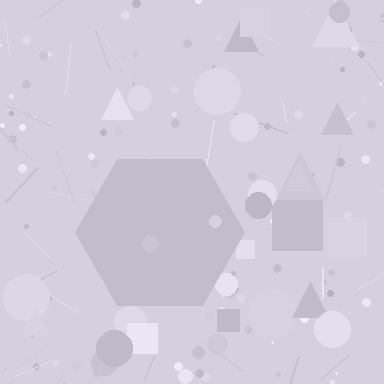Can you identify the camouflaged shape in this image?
The camouflaged shape is a hexagon.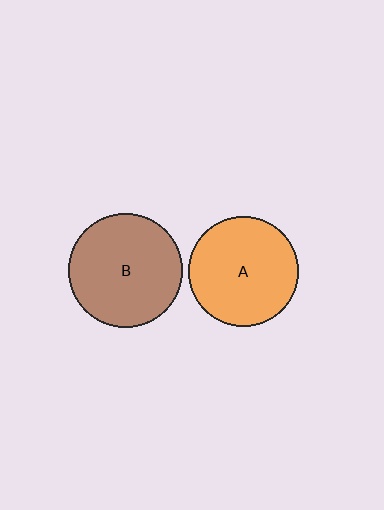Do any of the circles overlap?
No, none of the circles overlap.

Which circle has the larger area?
Circle B (brown).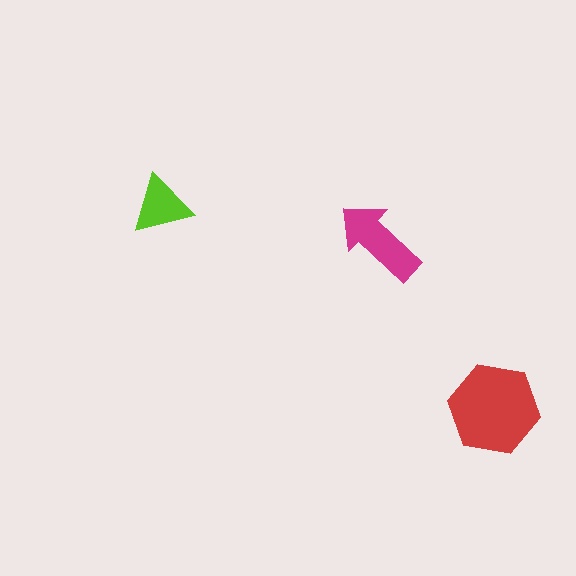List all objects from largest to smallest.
The red hexagon, the magenta arrow, the lime triangle.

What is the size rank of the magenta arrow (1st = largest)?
2nd.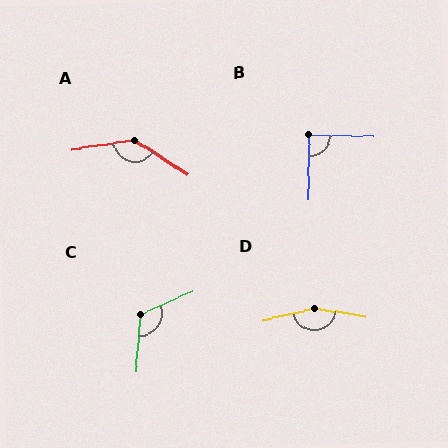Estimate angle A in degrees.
Approximately 138 degrees.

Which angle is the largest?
D, at approximately 158 degrees.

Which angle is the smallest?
B, at approximately 89 degrees.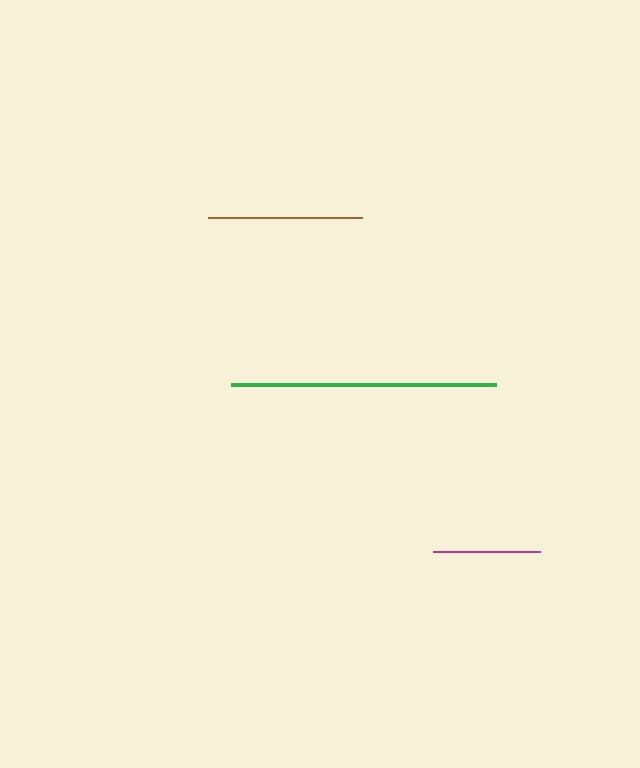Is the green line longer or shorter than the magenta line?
The green line is longer than the magenta line.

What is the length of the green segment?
The green segment is approximately 265 pixels long.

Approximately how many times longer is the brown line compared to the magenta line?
The brown line is approximately 1.4 times the length of the magenta line.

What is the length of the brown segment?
The brown segment is approximately 154 pixels long.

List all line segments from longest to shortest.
From longest to shortest: green, brown, magenta.